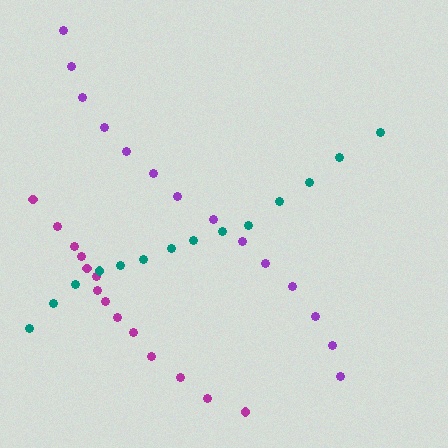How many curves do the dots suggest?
There are 3 distinct paths.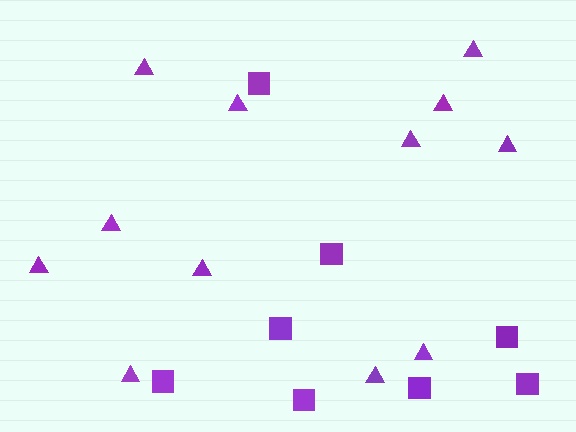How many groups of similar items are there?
There are 2 groups: one group of squares (8) and one group of triangles (12).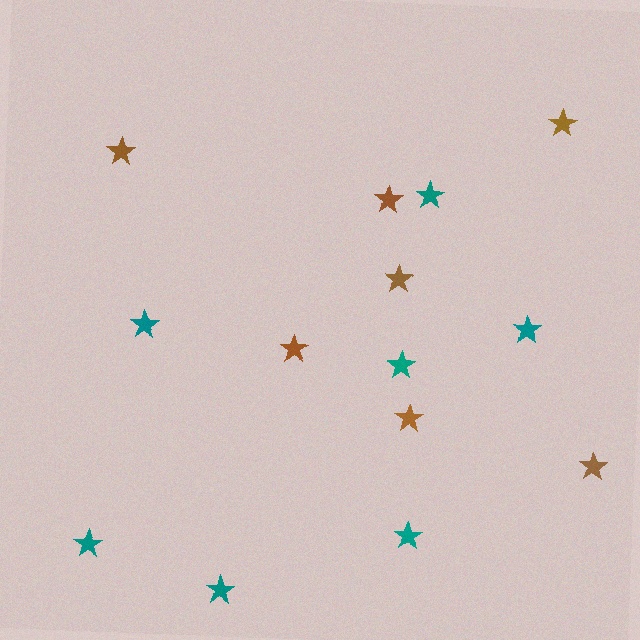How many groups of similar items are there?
There are 2 groups: one group of brown stars (7) and one group of teal stars (7).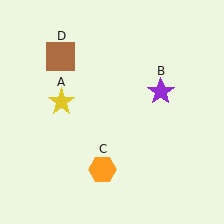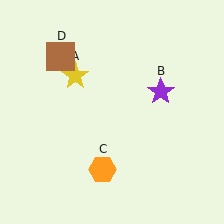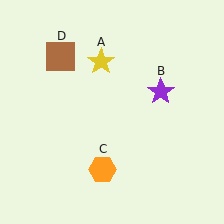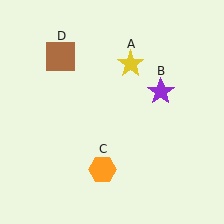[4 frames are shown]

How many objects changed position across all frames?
1 object changed position: yellow star (object A).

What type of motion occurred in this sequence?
The yellow star (object A) rotated clockwise around the center of the scene.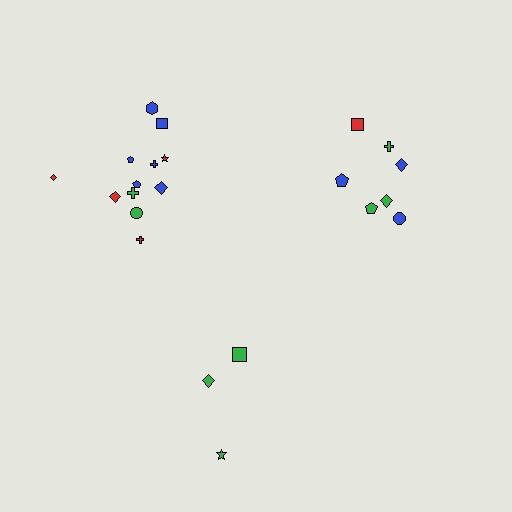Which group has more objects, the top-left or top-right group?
The top-left group.